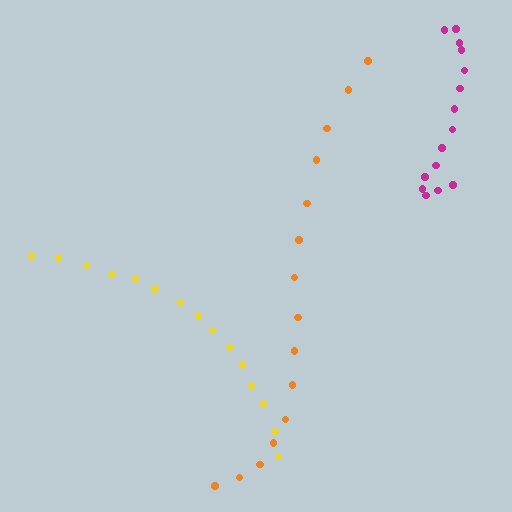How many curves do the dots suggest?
There are 3 distinct paths.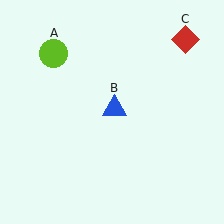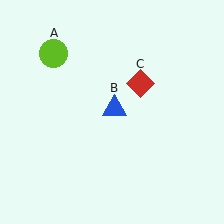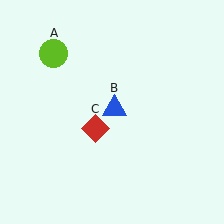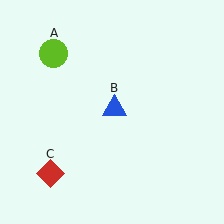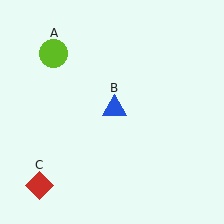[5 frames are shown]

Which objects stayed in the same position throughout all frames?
Lime circle (object A) and blue triangle (object B) remained stationary.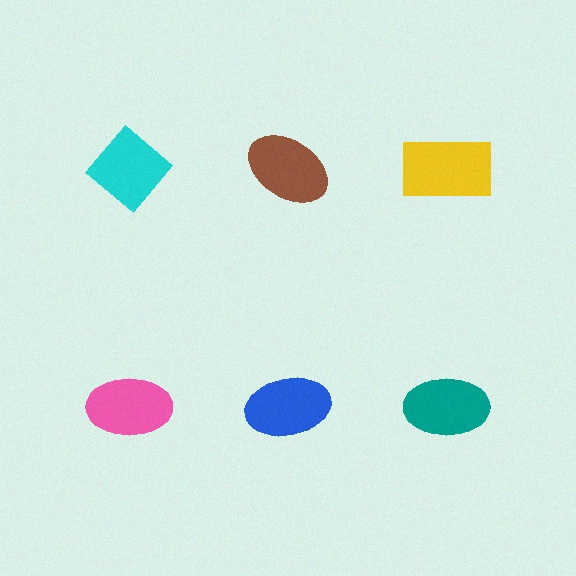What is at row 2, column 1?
A pink ellipse.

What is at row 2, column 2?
A blue ellipse.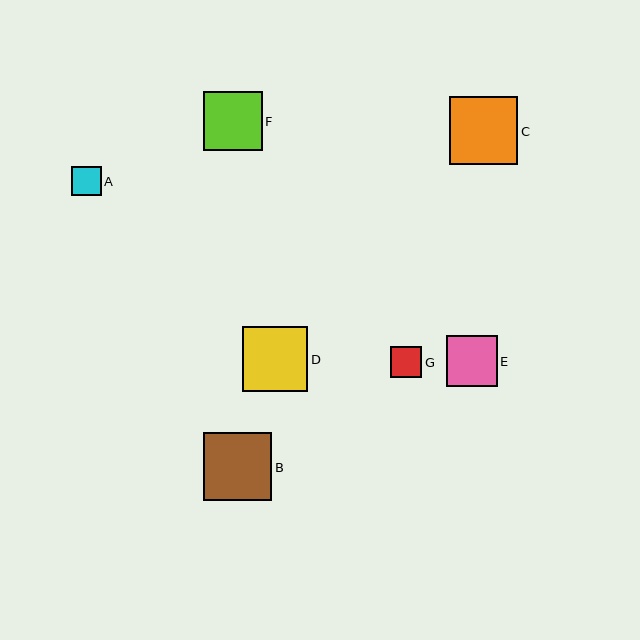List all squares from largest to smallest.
From largest to smallest: B, C, D, F, E, G, A.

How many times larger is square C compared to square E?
Square C is approximately 1.3 times the size of square E.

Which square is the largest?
Square B is the largest with a size of approximately 68 pixels.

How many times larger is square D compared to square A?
Square D is approximately 2.2 times the size of square A.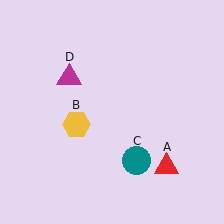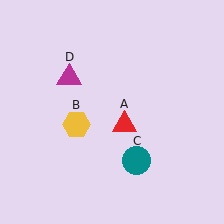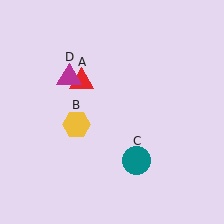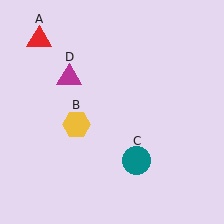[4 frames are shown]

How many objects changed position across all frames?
1 object changed position: red triangle (object A).